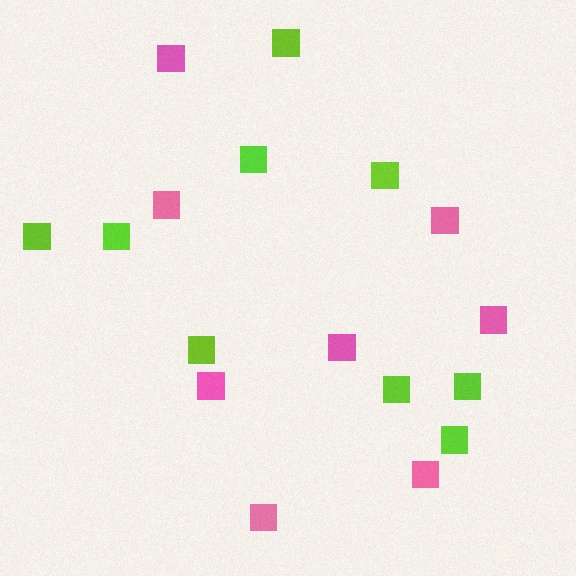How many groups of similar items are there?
There are 2 groups: one group of pink squares (8) and one group of lime squares (9).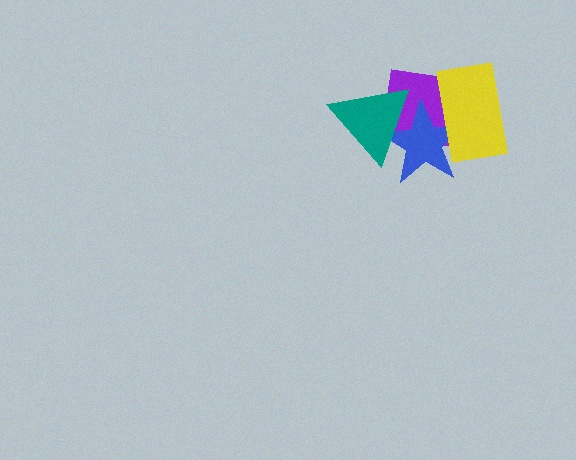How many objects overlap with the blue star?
3 objects overlap with the blue star.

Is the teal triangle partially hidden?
No, no other shape covers it.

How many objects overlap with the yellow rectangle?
2 objects overlap with the yellow rectangle.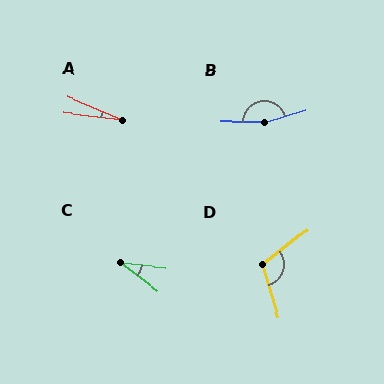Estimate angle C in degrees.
Approximately 32 degrees.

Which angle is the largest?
B, at approximately 163 degrees.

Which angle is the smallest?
A, at approximately 16 degrees.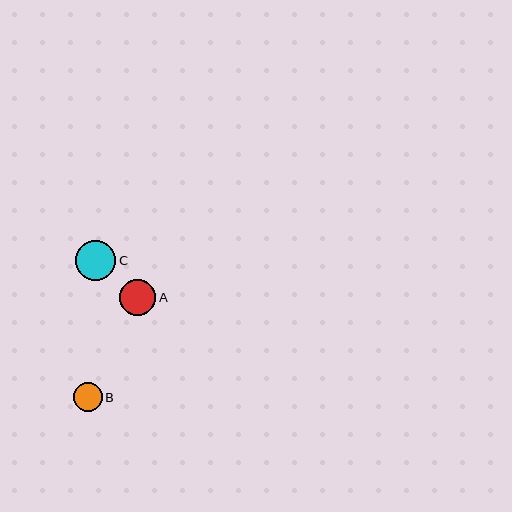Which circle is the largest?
Circle C is the largest with a size of approximately 40 pixels.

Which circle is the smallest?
Circle B is the smallest with a size of approximately 29 pixels.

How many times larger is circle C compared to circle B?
Circle C is approximately 1.4 times the size of circle B.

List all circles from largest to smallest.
From largest to smallest: C, A, B.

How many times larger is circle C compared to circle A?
Circle C is approximately 1.1 times the size of circle A.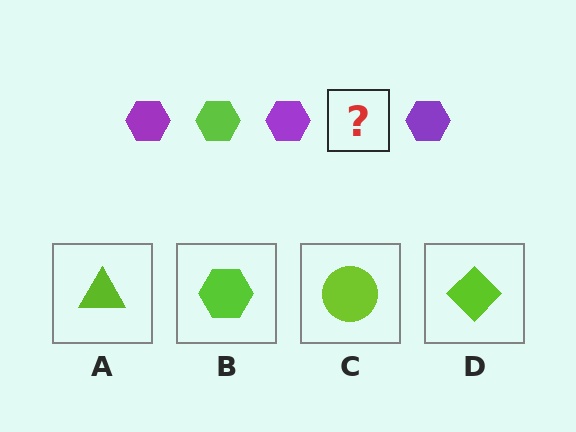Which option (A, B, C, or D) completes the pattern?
B.